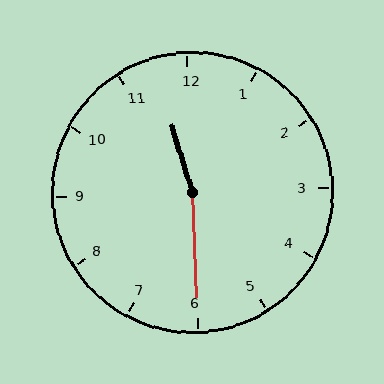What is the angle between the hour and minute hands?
Approximately 165 degrees.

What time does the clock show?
11:30.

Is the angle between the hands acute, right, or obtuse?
It is obtuse.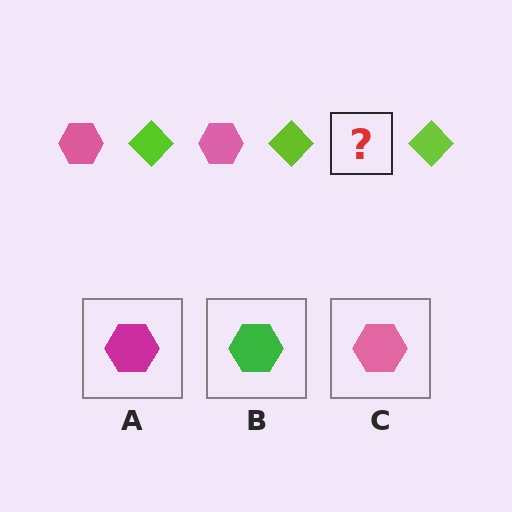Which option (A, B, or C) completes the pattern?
C.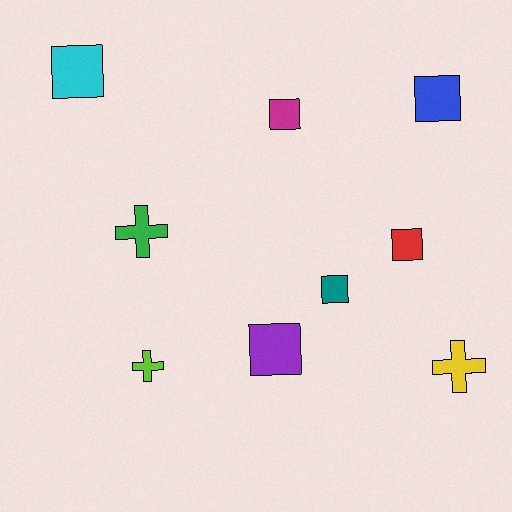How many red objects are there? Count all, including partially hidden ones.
There is 1 red object.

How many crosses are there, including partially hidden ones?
There are 3 crosses.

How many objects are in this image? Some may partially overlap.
There are 9 objects.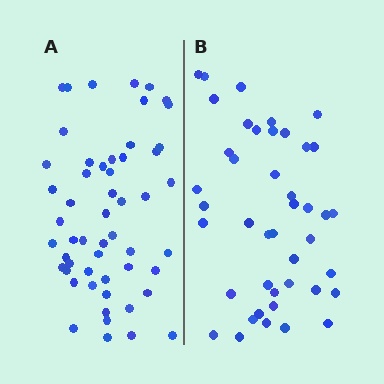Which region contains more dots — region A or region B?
Region A (the left region) has more dots.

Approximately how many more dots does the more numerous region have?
Region A has roughly 12 or so more dots than region B.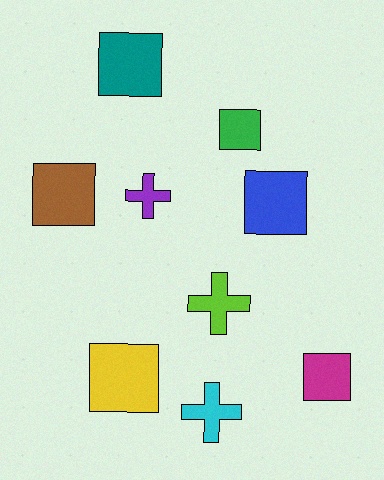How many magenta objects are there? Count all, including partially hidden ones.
There is 1 magenta object.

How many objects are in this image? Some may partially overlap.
There are 9 objects.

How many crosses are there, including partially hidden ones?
There are 3 crosses.